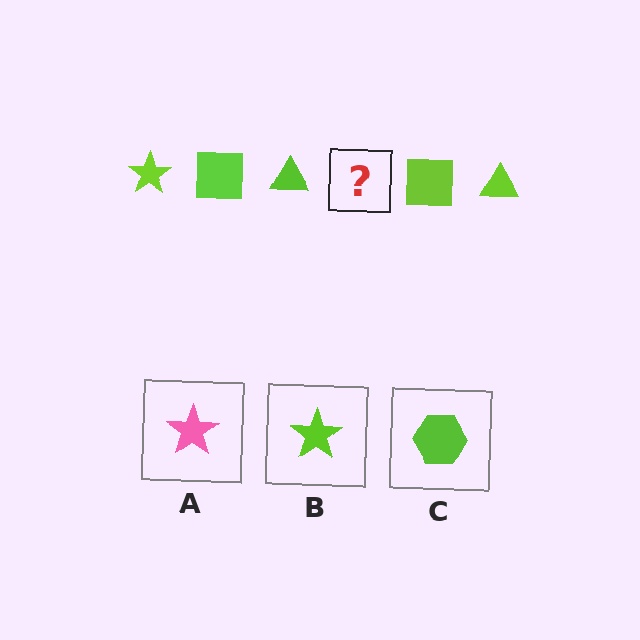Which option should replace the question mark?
Option B.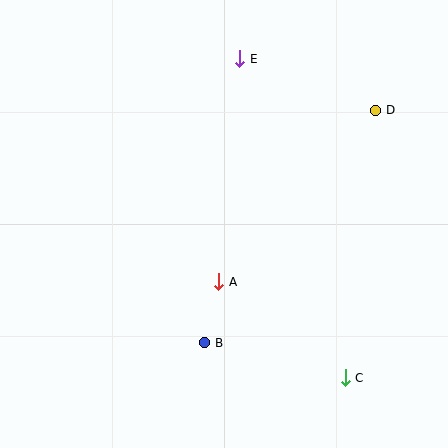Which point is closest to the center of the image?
Point A at (219, 282) is closest to the center.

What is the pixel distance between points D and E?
The distance between D and E is 146 pixels.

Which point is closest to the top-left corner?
Point E is closest to the top-left corner.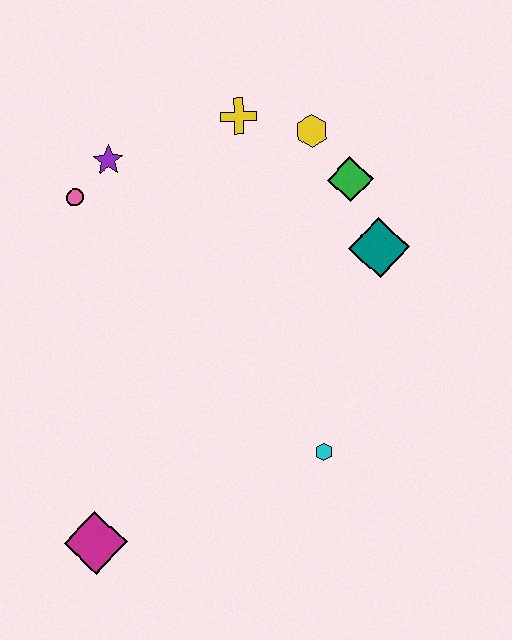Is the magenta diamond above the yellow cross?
No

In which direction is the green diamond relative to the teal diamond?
The green diamond is above the teal diamond.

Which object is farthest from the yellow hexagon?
The magenta diamond is farthest from the yellow hexagon.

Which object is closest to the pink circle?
The purple star is closest to the pink circle.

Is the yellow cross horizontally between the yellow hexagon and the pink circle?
Yes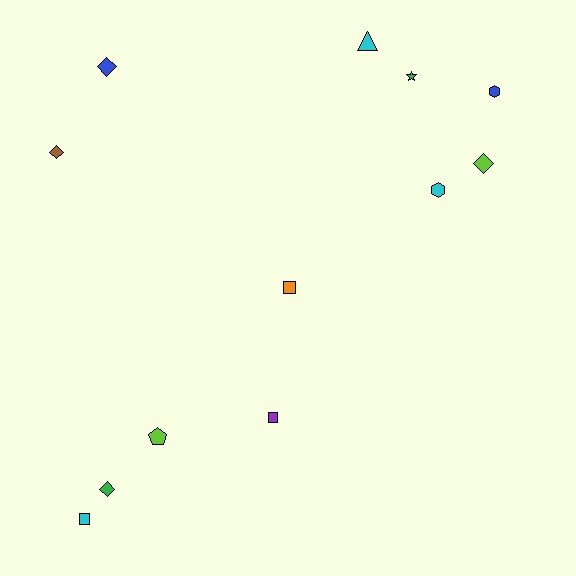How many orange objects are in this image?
There is 1 orange object.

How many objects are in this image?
There are 12 objects.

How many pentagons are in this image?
There is 1 pentagon.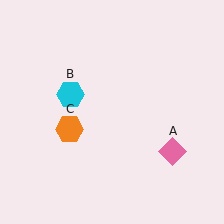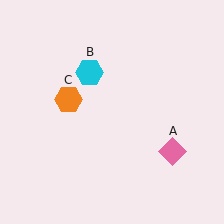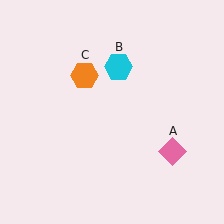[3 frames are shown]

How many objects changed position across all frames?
2 objects changed position: cyan hexagon (object B), orange hexagon (object C).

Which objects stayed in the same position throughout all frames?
Pink diamond (object A) remained stationary.